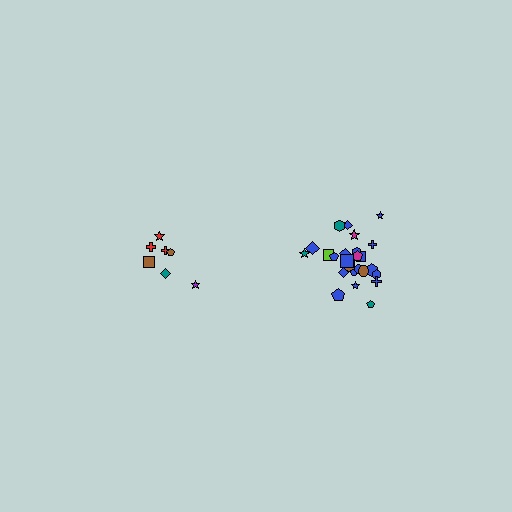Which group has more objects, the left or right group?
The right group.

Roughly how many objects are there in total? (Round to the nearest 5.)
Roughly 30 objects in total.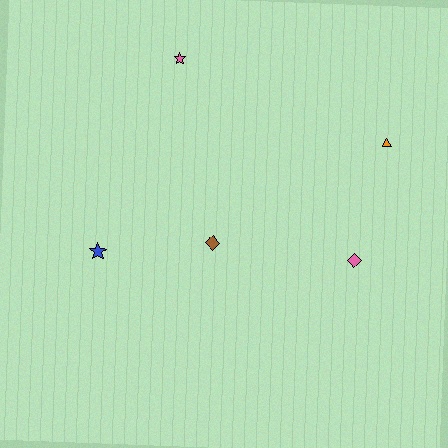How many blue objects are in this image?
There is 1 blue object.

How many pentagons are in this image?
There are no pentagons.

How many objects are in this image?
There are 5 objects.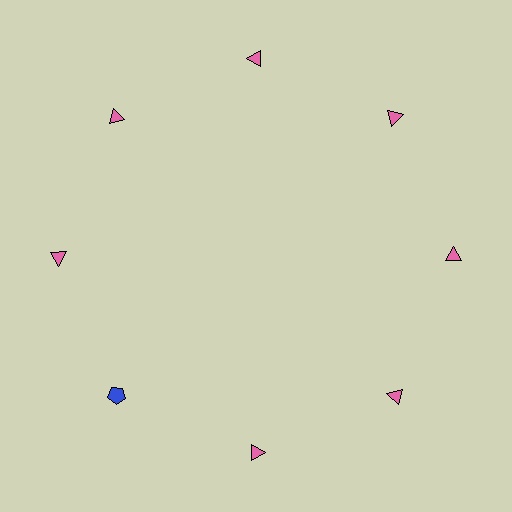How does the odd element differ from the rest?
It differs in both color (blue instead of pink) and shape (pentagon instead of triangle).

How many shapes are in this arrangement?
There are 8 shapes arranged in a ring pattern.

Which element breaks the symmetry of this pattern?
The blue pentagon at roughly the 8 o'clock position breaks the symmetry. All other shapes are pink triangles.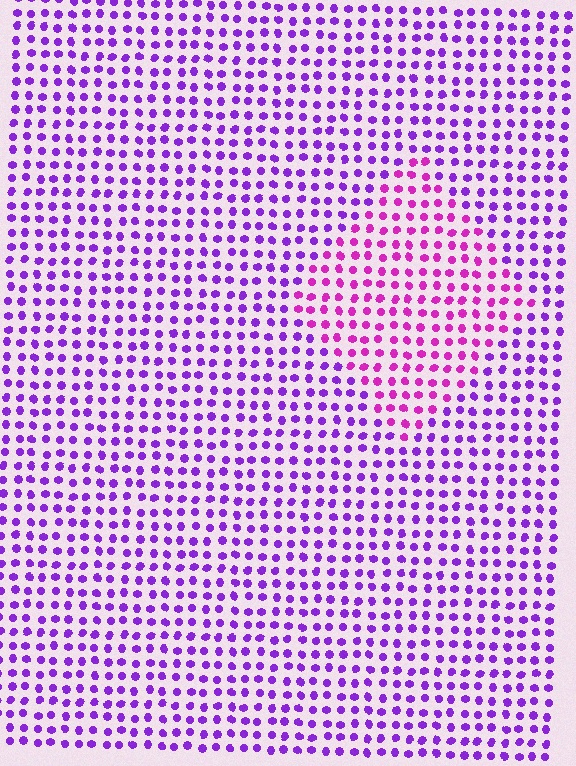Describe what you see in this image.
The image is filled with small purple elements in a uniform arrangement. A diamond-shaped region is visible where the elements are tinted to a slightly different hue, forming a subtle color boundary.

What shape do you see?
I see a diamond.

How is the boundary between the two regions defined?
The boundary is defined purely by a slight shift in hue (about 34 degrees). Spacing, size, and orientation are identical on both sides.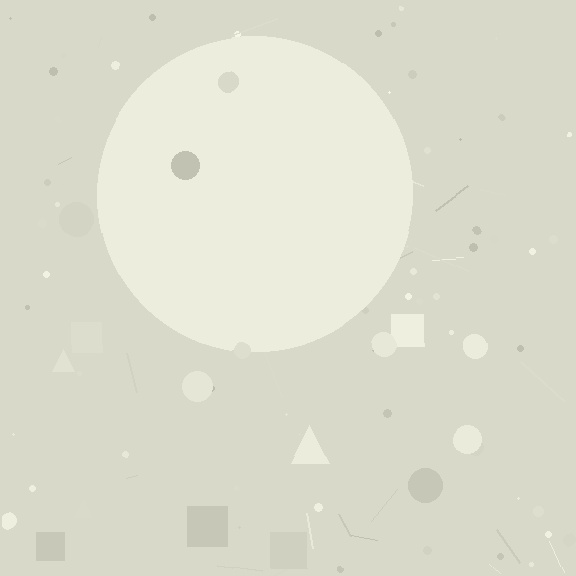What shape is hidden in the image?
A circle is hidden in the image.